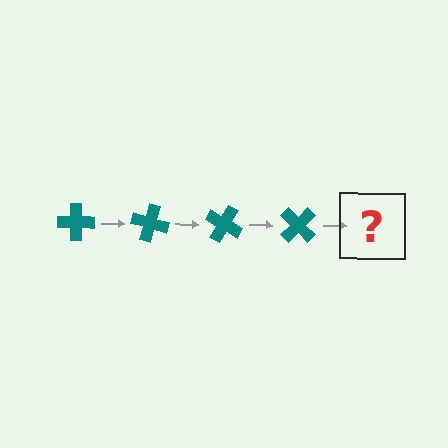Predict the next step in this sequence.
The next step is a teal cross rotated 60 degrees.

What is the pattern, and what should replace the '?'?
The pattern is that the cross rotates 15 degrees each step. The '?' should be a teal cross rotated 60 degrees.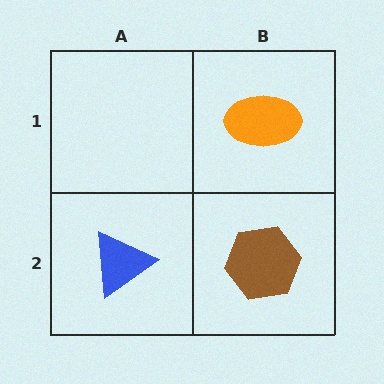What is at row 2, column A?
A blue triangle.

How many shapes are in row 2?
2 shapes.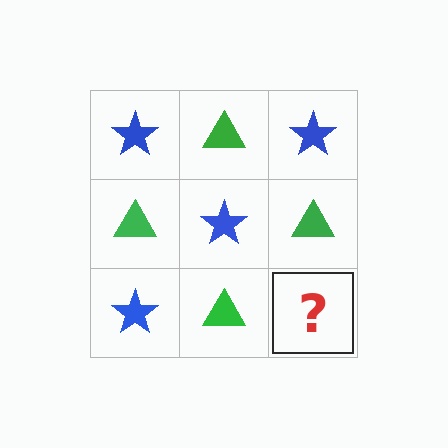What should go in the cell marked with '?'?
The missing cell should contain a blue star.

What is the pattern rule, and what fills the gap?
The rule is that it alternates blue star and green triangle in a checkerboard pattern. The gap should be filled with a blue star.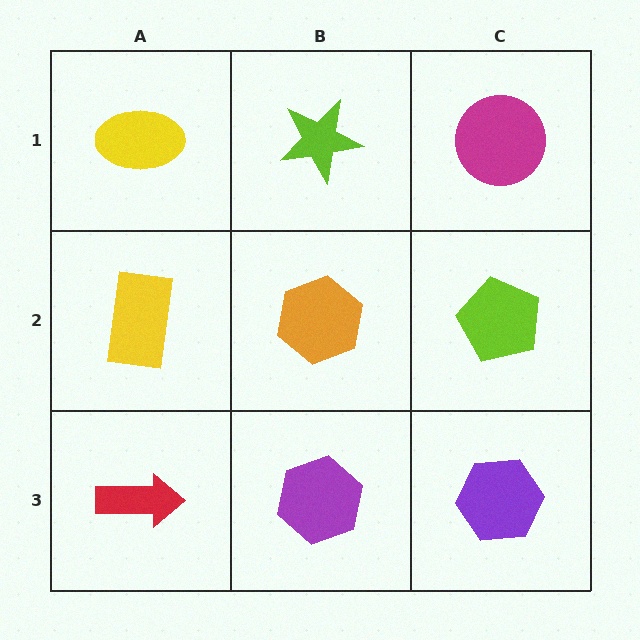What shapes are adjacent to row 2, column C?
A magenta circle (row 1, column C), a purple hexagon (row 3, column C), an orange hexagon (row 2, column B).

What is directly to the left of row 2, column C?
An orange hexagon.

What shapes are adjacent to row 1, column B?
An orange hexagon (row 2, column B), a yellow ellipse (row 1, column A), a magenta circle (row 1, column C).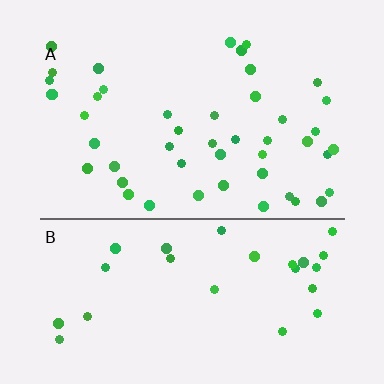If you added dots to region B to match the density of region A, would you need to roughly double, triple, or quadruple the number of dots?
Approximately double.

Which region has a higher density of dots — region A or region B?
A (the top).